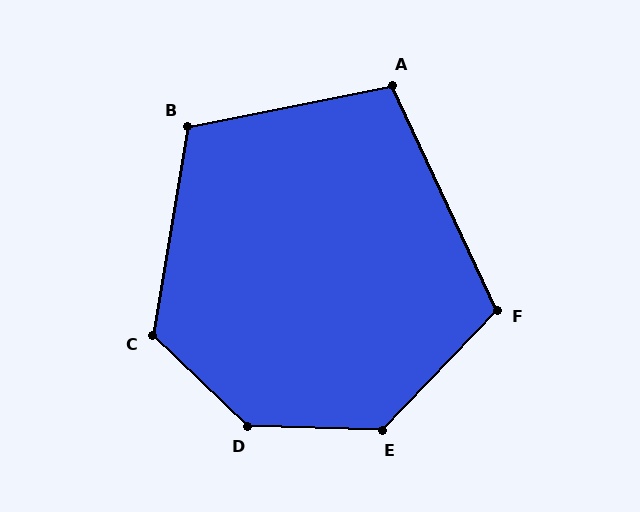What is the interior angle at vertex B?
Approximately 111 degrees (obtuse).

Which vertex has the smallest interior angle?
A, at approximately 104 degrees.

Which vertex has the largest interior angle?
D, at approximately 138 degrees.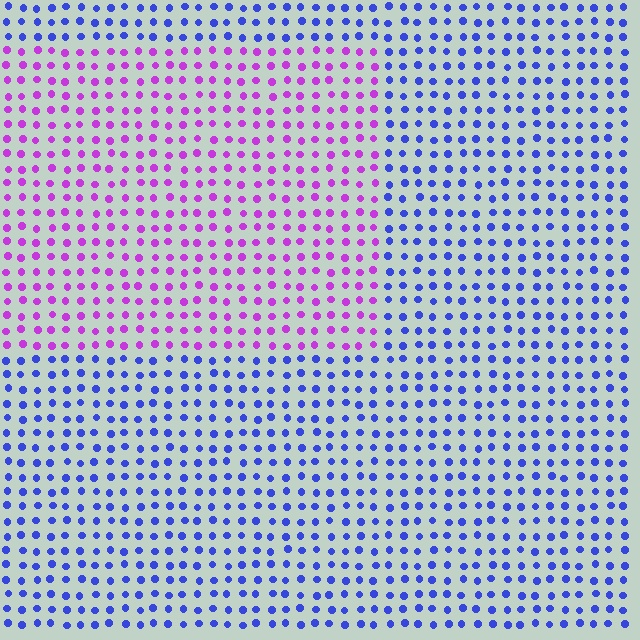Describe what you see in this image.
The image is filled with small blue elements in a uniform arrangement. A rectangle-shaped region is visible where the elements are tinted to a slightly different hue, forming a subtle color boundary.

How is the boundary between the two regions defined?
The boundary is defined purely by a slight shift in hue (about 58 degrees). Spacing, size, and orientation are identical on both sides.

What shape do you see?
I see a rectangle.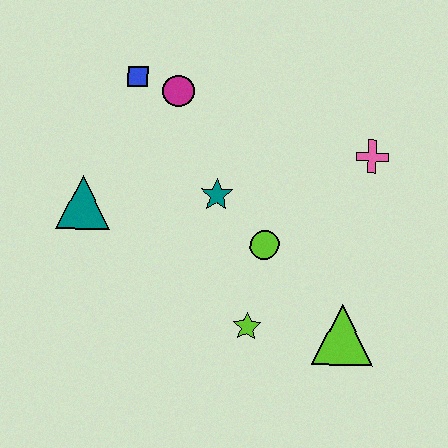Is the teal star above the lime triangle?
Yes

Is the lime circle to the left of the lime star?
No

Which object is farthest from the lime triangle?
The blue square is farthest from the lime triangle.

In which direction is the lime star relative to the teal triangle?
The lime star is to the right of the teal triangle.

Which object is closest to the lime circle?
The teal star is closest to the lime circle.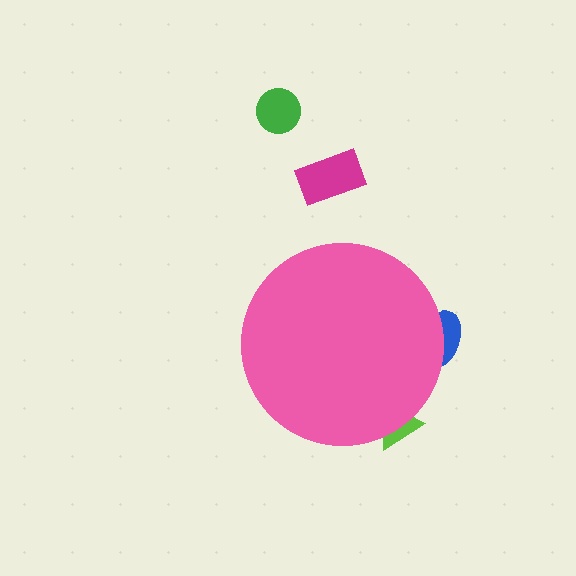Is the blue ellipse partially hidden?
Yes, the blue ellipse is partially hidden behind the pink circle.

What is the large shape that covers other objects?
A pink circle.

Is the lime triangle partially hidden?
Yes, the lime triangle is partially hidden behind the pink circle.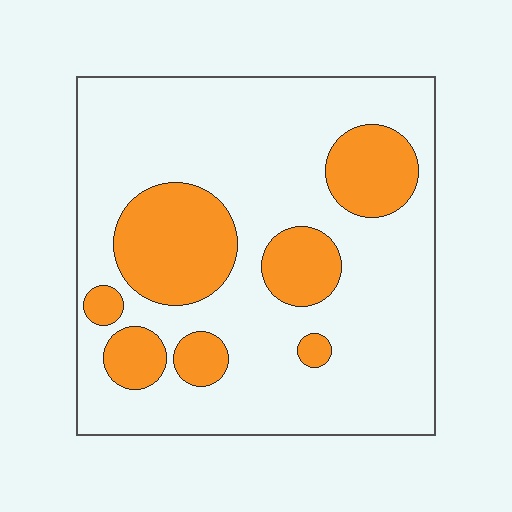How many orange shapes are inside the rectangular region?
7.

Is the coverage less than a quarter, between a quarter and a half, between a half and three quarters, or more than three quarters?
Less than a quarter.